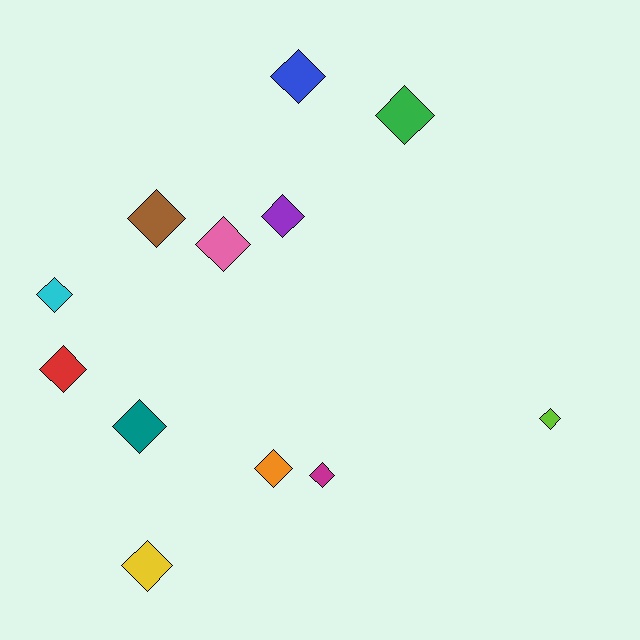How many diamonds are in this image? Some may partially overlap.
There are 12 diamonds.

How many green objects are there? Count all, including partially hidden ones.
There is 1 green object.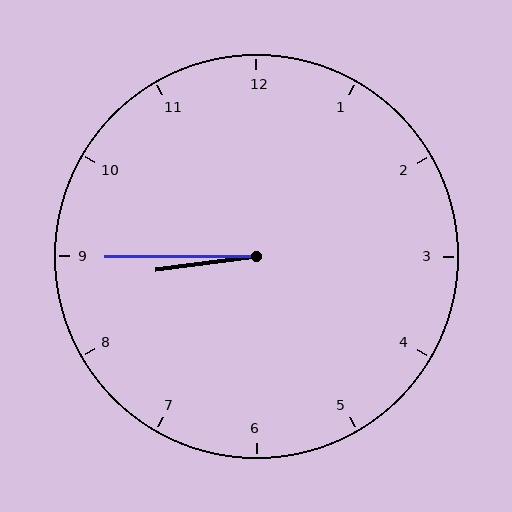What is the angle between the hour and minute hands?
Approximately 8 degrees.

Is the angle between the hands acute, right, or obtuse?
It is acute.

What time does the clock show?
8:45.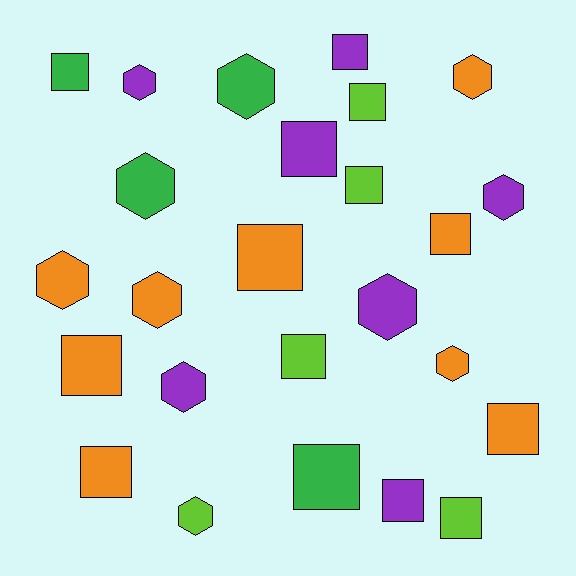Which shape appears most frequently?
Square, with 14 objects.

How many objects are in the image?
There are 25 objects.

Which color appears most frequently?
Orange, with 9 objects.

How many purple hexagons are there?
There are 4 purple hexagons.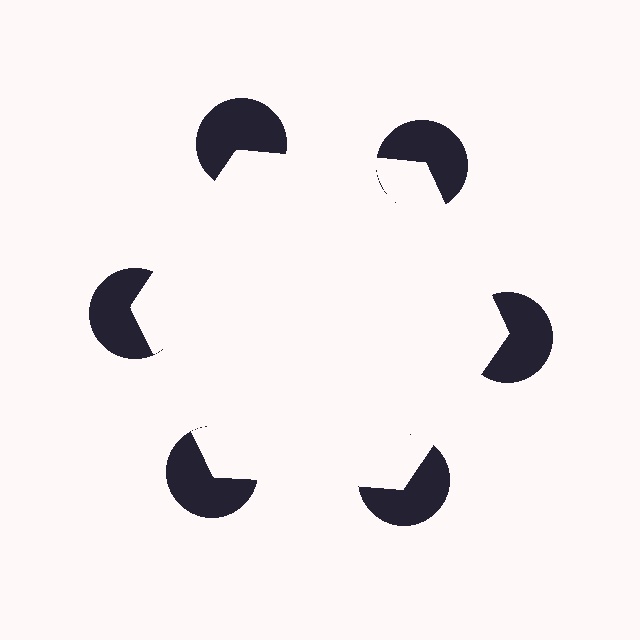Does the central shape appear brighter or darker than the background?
It typically appears slightly brighter than the background, even though no actual brightness change is drawn.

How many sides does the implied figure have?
6 sides.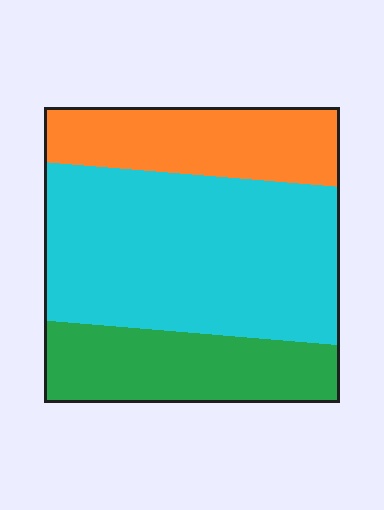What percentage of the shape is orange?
Orange covers about 25% of the shape.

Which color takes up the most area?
Cyan, at roughly 55%.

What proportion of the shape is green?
Green covers 24% of the shape.